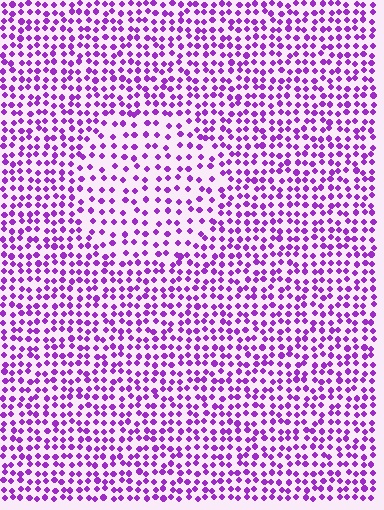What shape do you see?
I see a circle.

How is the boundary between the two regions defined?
The boundary is defined by a change in element density (approximately 1.7x ratio). All elements are the same color, size, and shape.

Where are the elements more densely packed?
The elements are more densely packed outside the circle boundary.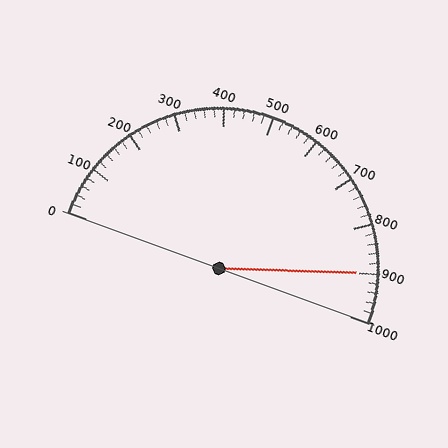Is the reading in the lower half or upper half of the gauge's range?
The reading is in the upper half of the range (0 to 1000).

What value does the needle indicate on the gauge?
The needle indicates approximately 900.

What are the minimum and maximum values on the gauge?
The gauge ranges from 0 to 1000.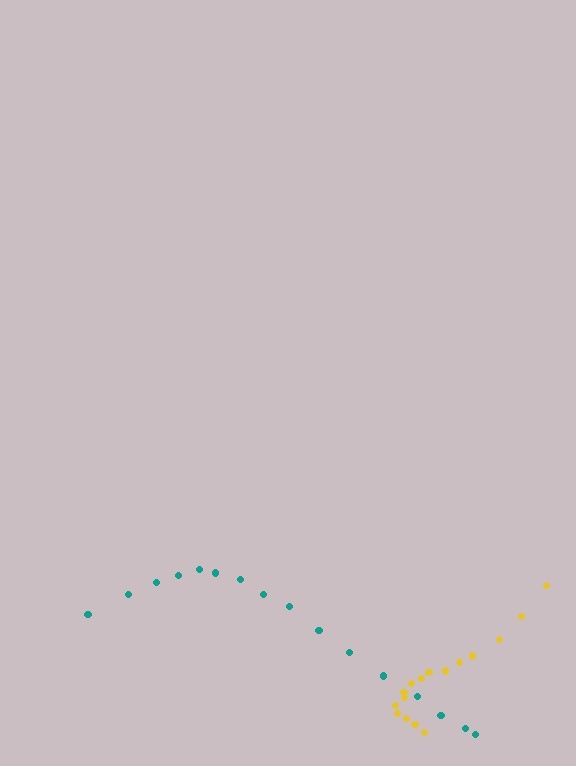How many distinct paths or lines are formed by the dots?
There are 2 distinct paths.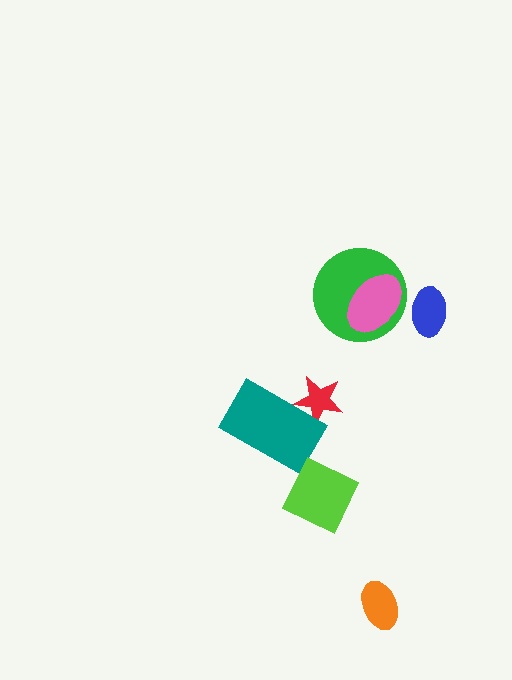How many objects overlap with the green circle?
1 object overlaps with the green circle.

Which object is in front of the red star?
The teal rectangle is in front of the red star.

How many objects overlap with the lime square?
0 objects overlap with the lime square.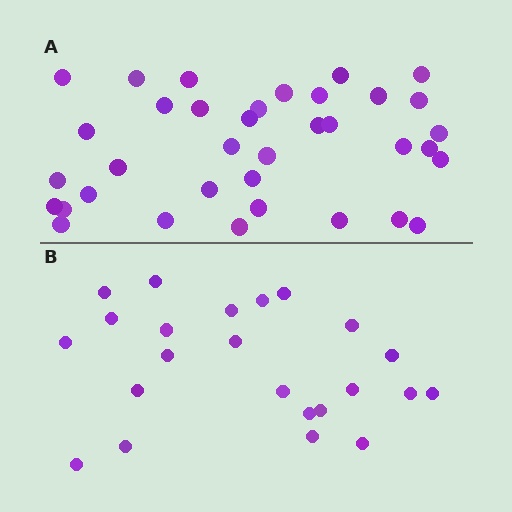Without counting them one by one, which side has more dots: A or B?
Region A (the top region) has more dots.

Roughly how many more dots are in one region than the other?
Region A has approximately 15 more dots than region B.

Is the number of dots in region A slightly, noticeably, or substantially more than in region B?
Region A has substantially more. The ratio is roughly 1.6 to 1.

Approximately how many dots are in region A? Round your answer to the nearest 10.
About 40 dots. (The exact count is 36, which rounds to 40.)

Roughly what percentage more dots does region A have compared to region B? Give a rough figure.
About 55% more.